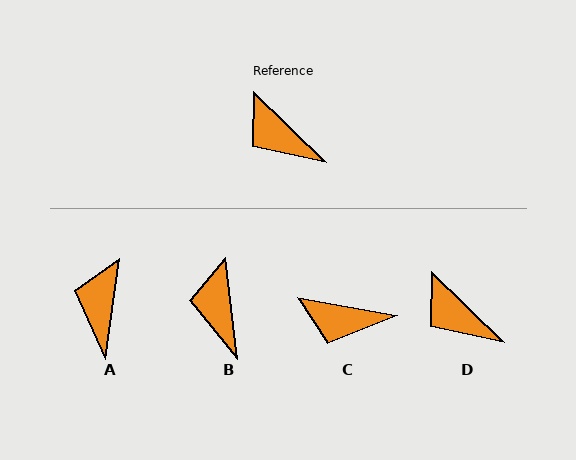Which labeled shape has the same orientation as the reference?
D.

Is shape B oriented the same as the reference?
No, it is off by about 39 degrees.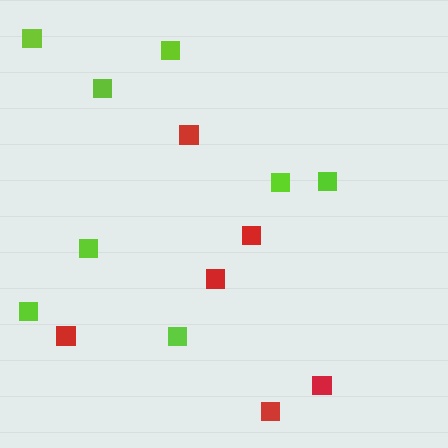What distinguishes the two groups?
There are 2 groups: one group of lime squares (8) and one group of red squares (6).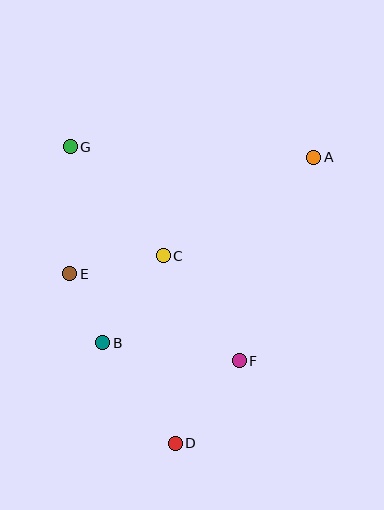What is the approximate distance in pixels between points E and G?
The distance between E and G is approximately 127 pixels.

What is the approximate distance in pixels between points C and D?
The distance between C and D is approximately 188 pixels.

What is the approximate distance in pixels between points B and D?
The distance between B and D is approximately 124 pixels.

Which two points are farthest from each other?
Points A and D are farthest from each other.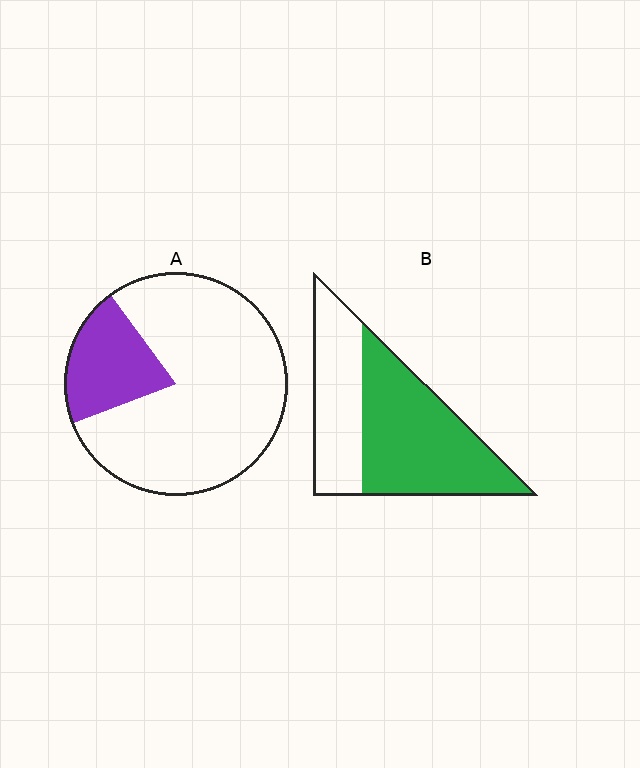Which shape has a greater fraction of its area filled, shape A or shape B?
Shape B.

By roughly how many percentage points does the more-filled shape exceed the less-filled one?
By roughly 40 percentage points (B over A).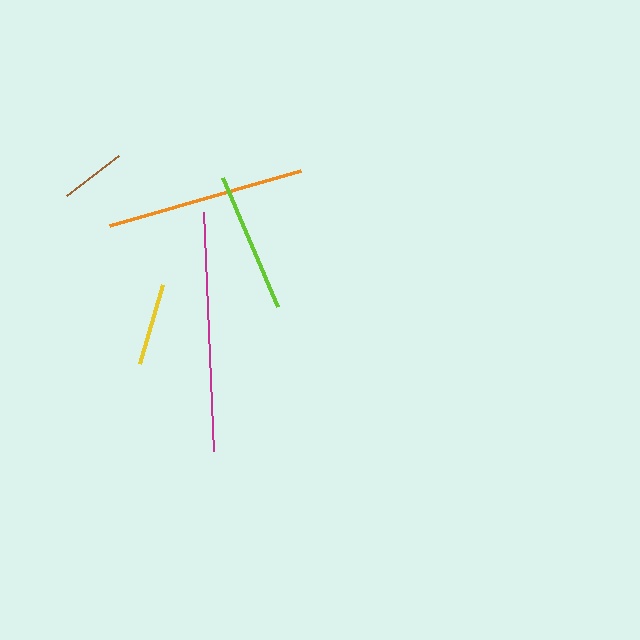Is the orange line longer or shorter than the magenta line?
The magenta line is longer than the orange line.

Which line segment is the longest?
The magenta line is the longest at approximately 239 pixels.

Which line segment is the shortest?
The brown line is the shortest at approximately 65 pixels.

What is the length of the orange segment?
The orange segment is approximately 199 pixels long.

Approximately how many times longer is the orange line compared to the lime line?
The orange line is approximately 1.4 times the length of the lime line.